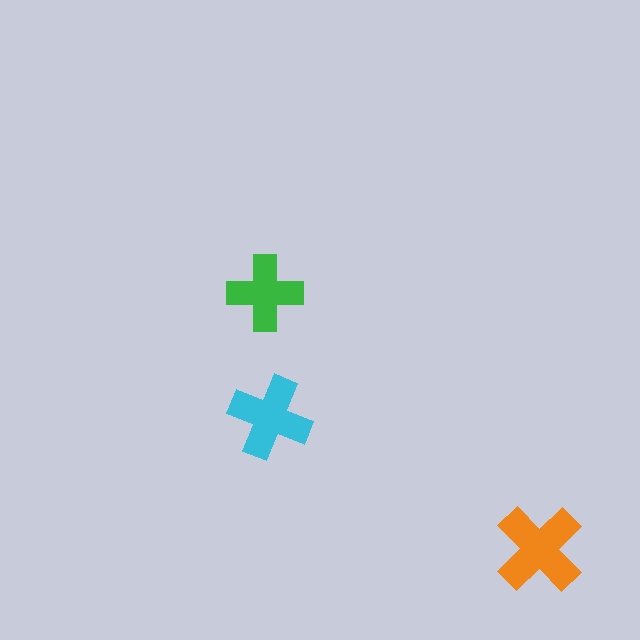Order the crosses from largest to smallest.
the orange one, the cyan one, the green one.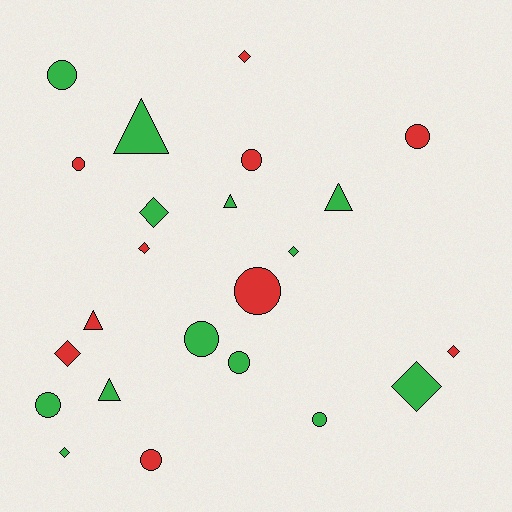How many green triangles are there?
There are 4 green triangles.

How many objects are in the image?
There are 23 objects.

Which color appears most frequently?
Green, with 13 objects.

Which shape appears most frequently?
Circle, with 10 objects.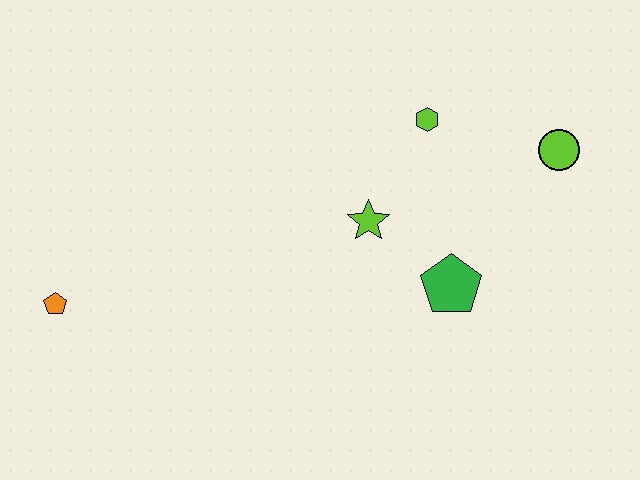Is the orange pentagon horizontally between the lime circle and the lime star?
No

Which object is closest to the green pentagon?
The lime star is closest to the green pentagon.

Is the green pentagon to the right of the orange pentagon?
Yes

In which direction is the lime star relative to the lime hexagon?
The lime star is below the lime hexagon.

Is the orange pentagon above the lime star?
No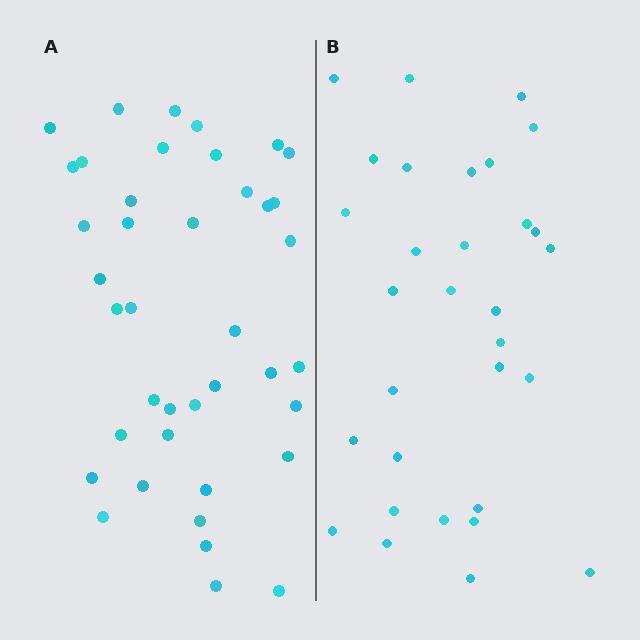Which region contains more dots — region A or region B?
Region A (the left region) has more dots.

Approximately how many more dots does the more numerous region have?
Region A has roughly 8 or so more dots than region B.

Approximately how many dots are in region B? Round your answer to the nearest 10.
About 30 dots. (The exact count is 31, which rounds to 30.)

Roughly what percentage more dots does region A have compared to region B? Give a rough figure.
About 30% more.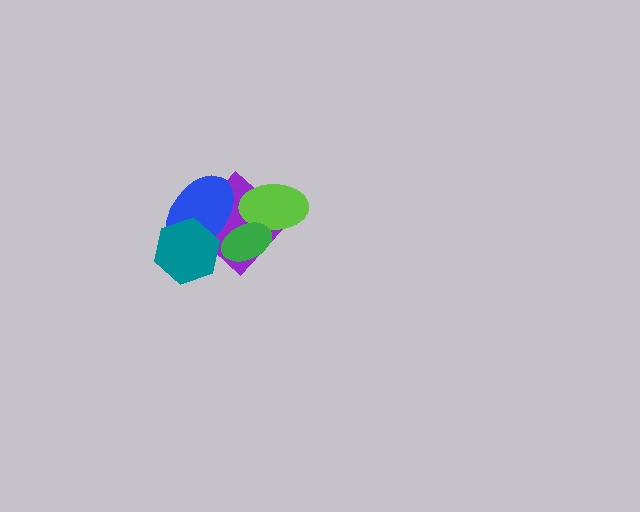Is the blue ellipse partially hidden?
Yes, it is partially covered by another shape.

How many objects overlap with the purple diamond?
4 objects overlap with the purple diamond.